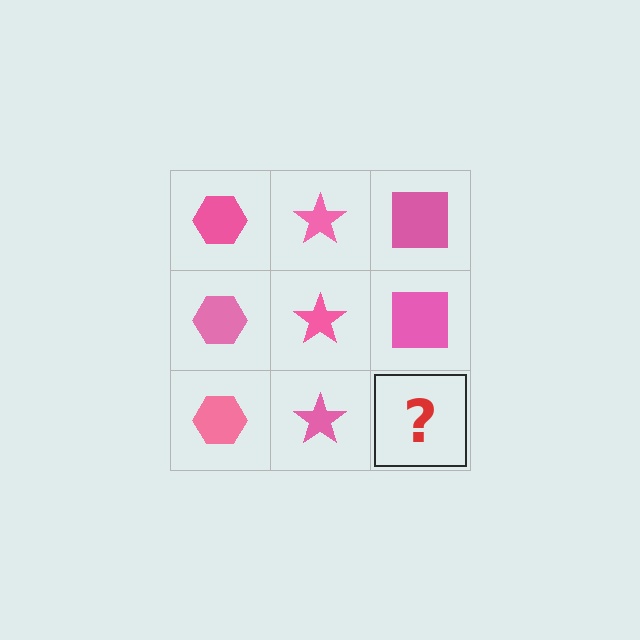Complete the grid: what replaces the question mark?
The question mark should be replaced with a pink square.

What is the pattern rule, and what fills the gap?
The rule is that each column has a consistent shape. The gap should be filled with a pink square.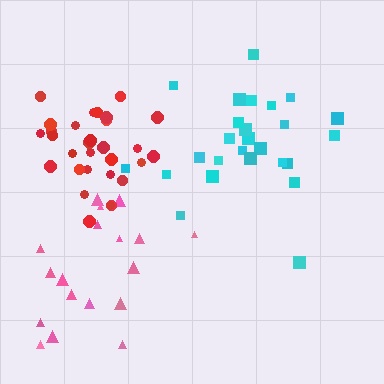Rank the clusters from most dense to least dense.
red, cyan, pink.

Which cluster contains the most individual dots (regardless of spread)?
Red (30).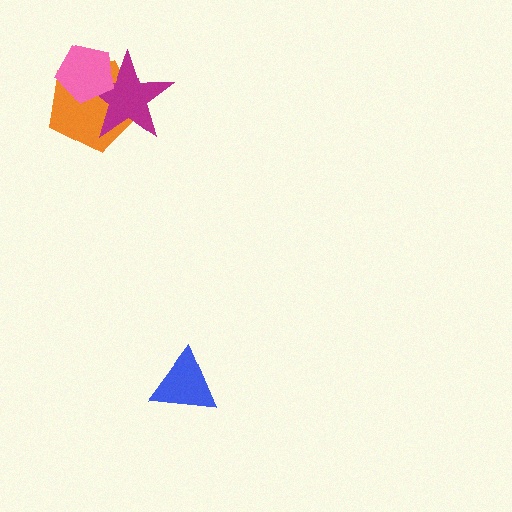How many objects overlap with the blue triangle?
0 objects overlap with the blue triangle.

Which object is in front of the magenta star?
The pink pentagon is in front of the magenta star.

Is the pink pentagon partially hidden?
No, no other shape covers it.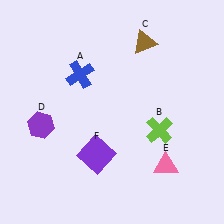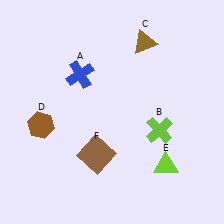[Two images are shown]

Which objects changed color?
D changed from purple to brown. E changed from pink to lime. F changed from purple to brown.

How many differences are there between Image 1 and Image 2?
There are 3 differences between the two images.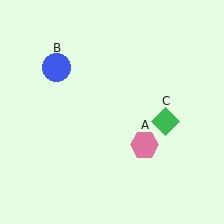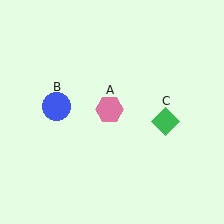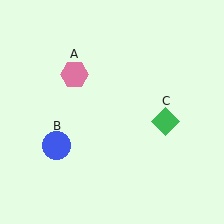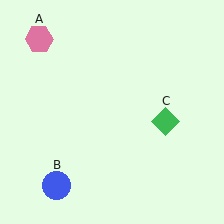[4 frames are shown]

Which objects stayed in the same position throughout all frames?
Green diamond (object C) remained stationary.